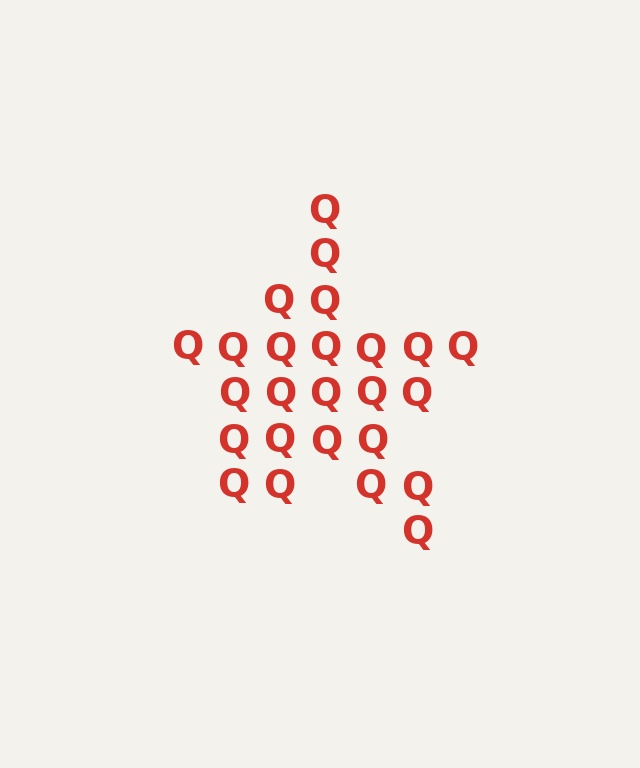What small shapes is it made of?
It is made of small letter Q's.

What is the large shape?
The large shape is a star.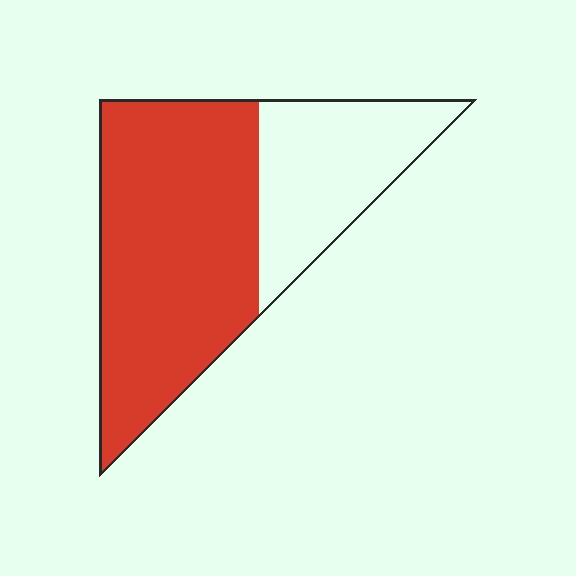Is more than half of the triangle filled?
Yes.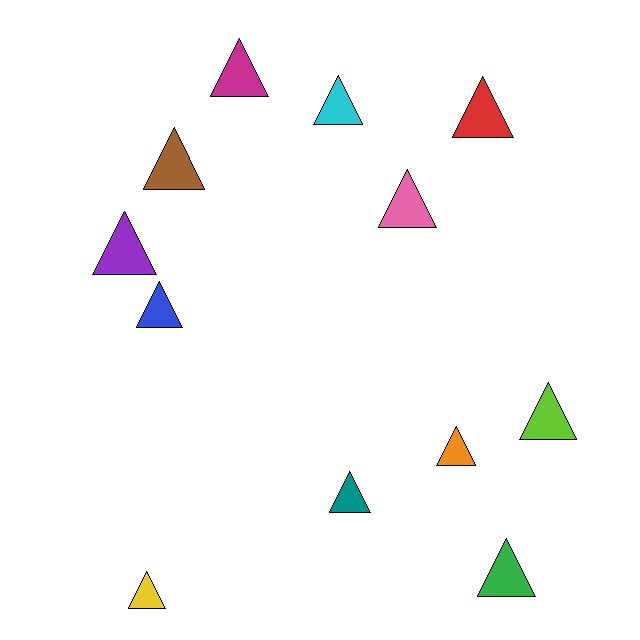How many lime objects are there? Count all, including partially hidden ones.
There is 1 lime object.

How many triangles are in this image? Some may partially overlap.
There are 12 triangles.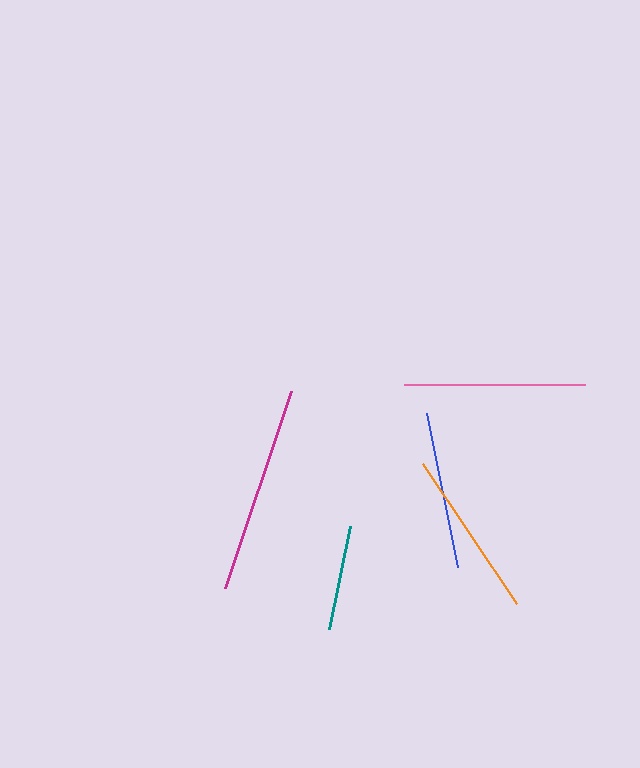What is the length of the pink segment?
The pink segment is approximately 181 pixels long.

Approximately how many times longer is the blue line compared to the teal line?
The blue line is approximately 1.5 times the length of the teal line.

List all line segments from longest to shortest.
From longest to shortest: magenta, pink, orange, blue, teal.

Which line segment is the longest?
The magenta line is the longest at approximately 208 pixels.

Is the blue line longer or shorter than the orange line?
The orange line is longer than the blue line.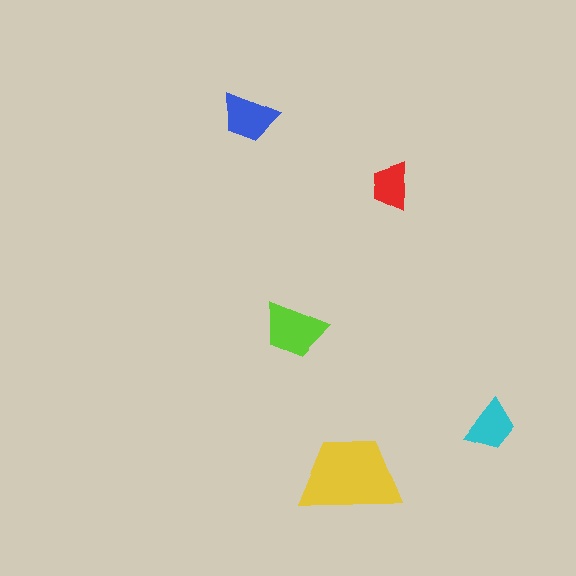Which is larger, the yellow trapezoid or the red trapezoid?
The yellow one.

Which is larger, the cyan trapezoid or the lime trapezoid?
The lime one.